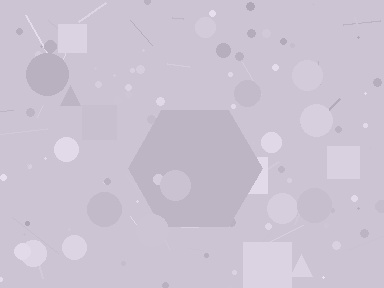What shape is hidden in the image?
A hexagon is hidden in the image.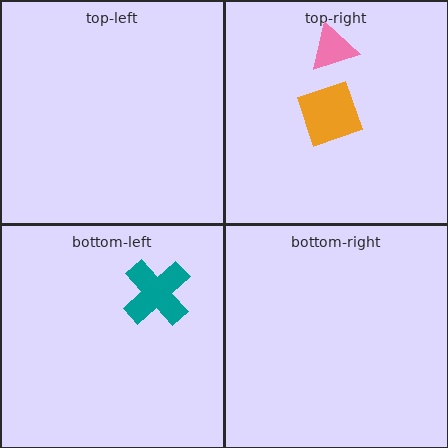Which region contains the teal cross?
The bottom-left region.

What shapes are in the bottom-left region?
The teal cross.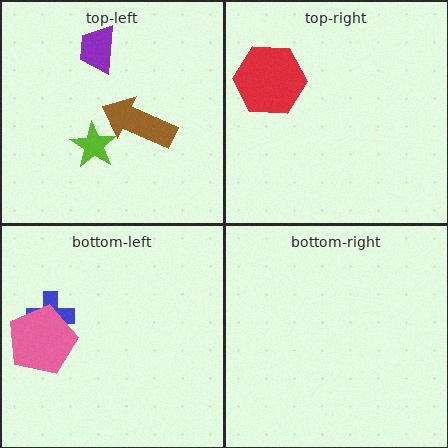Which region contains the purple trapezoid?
The top-left region.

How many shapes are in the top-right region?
1.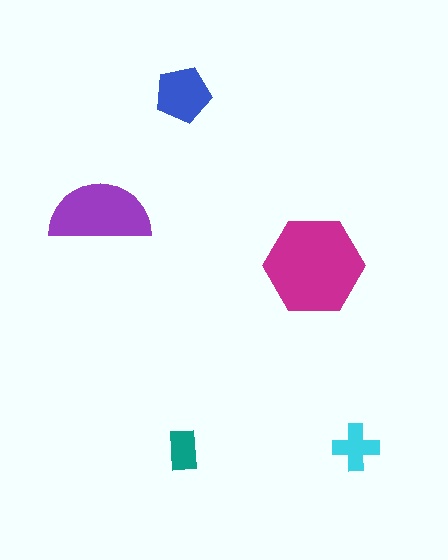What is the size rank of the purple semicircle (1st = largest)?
2nd.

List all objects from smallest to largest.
The teal rectangle, the cyan cross, the blue pentagon, the purple semicircle, the magenta hexagon.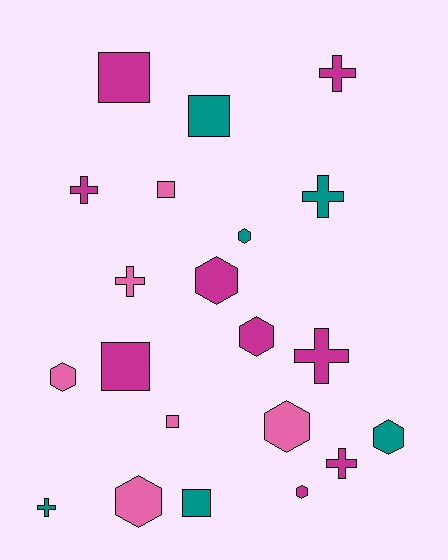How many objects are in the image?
There are 21 objects.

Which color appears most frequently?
Magenta, with 9 objects.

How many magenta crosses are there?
There are 4 magenta crosses.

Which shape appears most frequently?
Hexagon, with 8 objects.